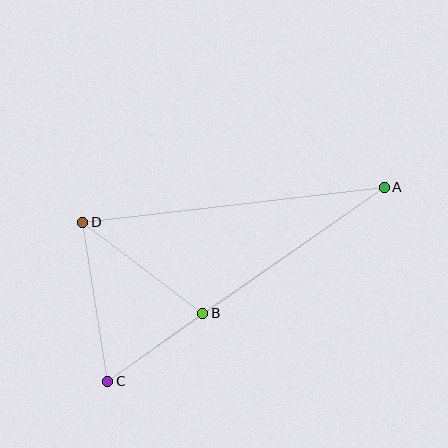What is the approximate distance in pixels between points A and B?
The distance between A and B is approximately 221 pixels.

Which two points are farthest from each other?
Points A and C are farthest from each other.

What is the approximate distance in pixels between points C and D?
The distance between C and D is approximately 161 pixels.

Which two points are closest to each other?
Points B and C are closest to each other.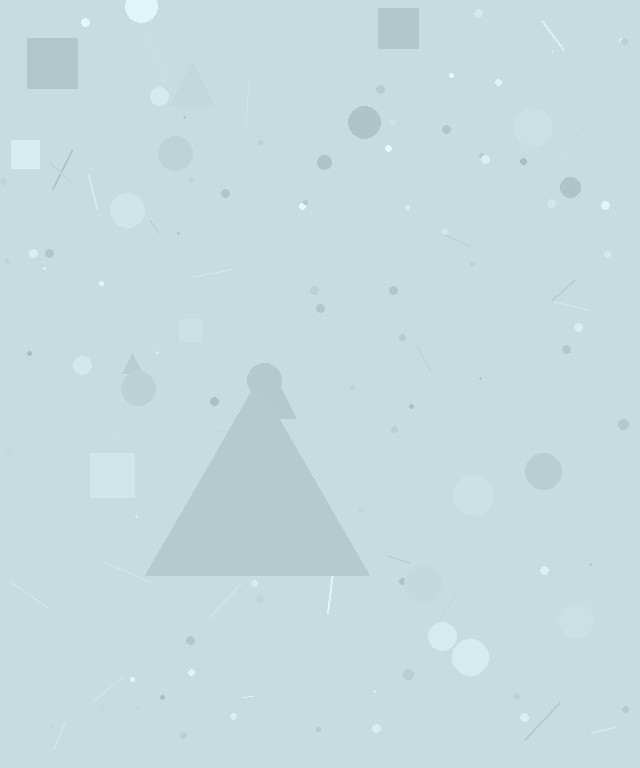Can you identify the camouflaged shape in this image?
The camouflaged shape is a triangle.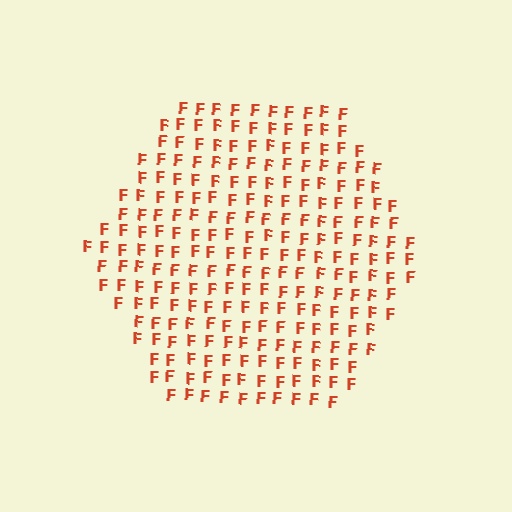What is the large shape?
The large shape is a hexagon.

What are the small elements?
The small elements are letter F's.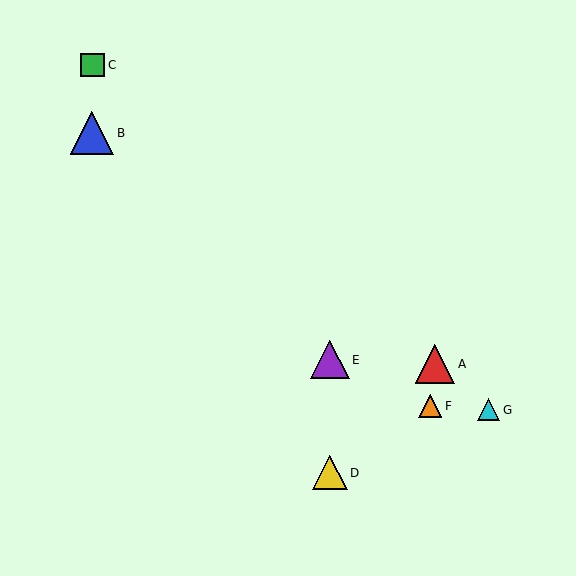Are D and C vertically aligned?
No, D is at x≈330 and C is at x≈93.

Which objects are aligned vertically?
Objects D, E are aligned vertically.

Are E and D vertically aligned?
Yes, both are at x≈330.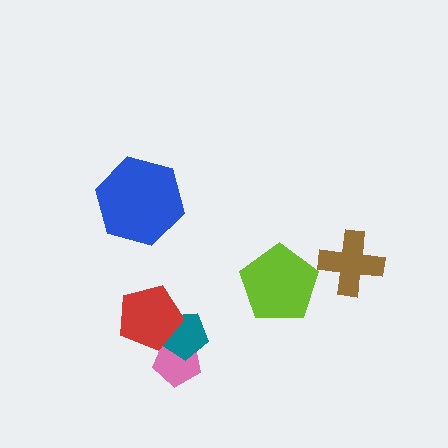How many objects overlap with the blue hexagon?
0 objects overlap with the blue hexagon.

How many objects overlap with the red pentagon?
2 objects overlap with the red pentagon.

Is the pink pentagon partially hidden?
Yes, it is partially covered by another shape.